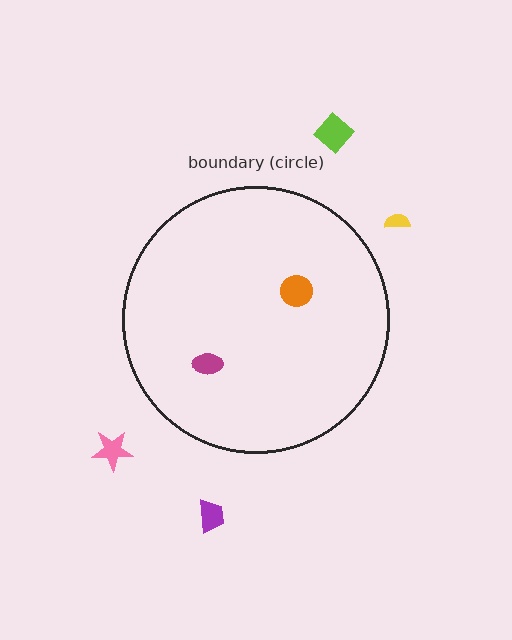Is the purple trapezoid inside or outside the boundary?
Outside.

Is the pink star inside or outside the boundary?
Outside.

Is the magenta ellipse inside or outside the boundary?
Inside.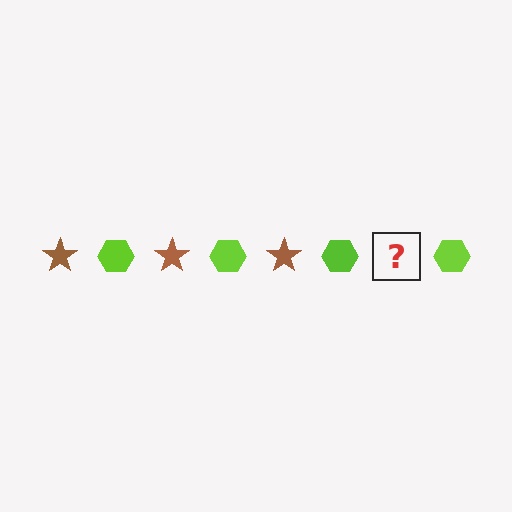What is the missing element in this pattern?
The missing element is a brown star.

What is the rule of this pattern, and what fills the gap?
The rule is that the pattern alternates between brown star and lime hexagon. The gap should be filled with a brown star.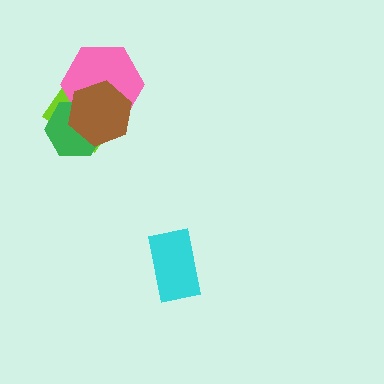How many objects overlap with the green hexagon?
3 objects overlap with the green hexagon.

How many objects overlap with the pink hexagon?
3 objects overlap with the pink hexagon.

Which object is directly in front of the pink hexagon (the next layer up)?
The green hexagon is directly in front of the pink hexagon.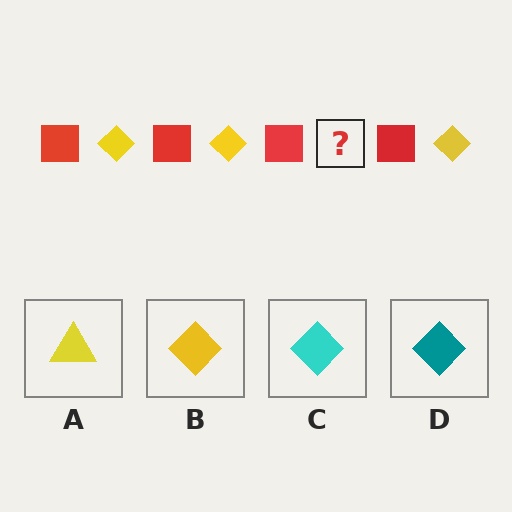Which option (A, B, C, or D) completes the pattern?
B.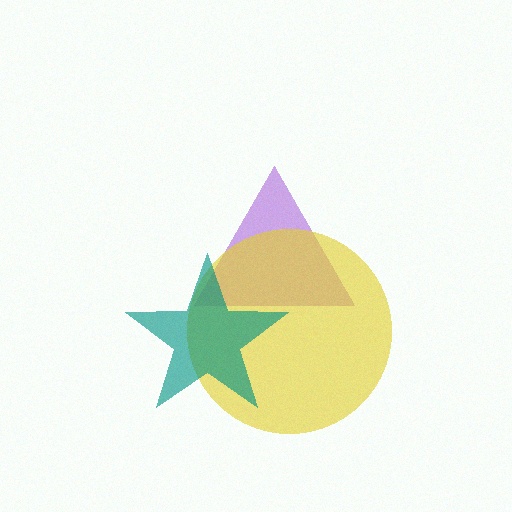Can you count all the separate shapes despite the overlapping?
Yes, there are 3 separate shapes.